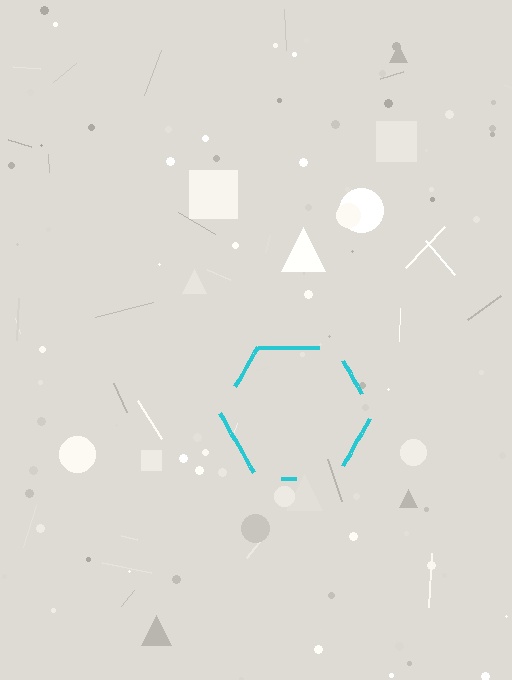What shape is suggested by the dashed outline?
The dashed outline suggests a hexagon.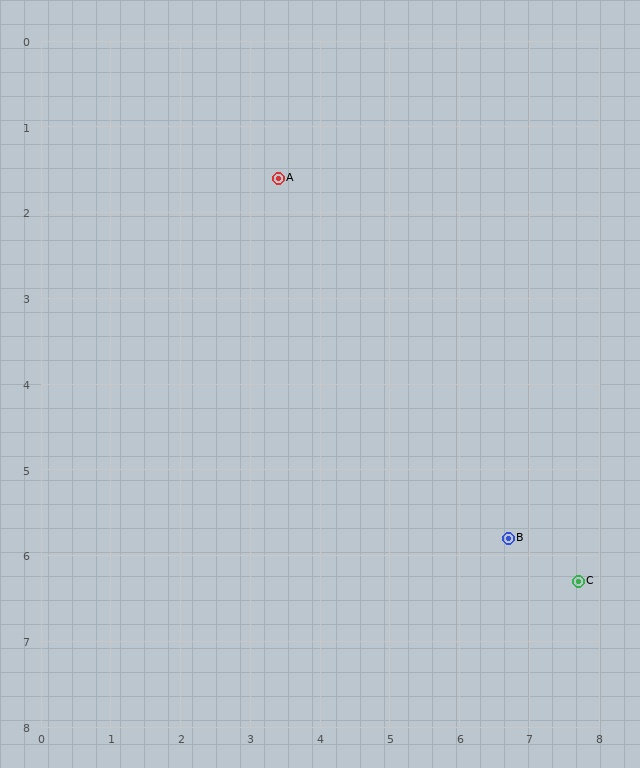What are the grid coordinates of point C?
Point C is at approximately (7.7, 6.3).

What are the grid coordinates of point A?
Point A is at approximately (3.4, 1.6).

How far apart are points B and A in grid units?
Points B and A are about 5.3 grid units apart.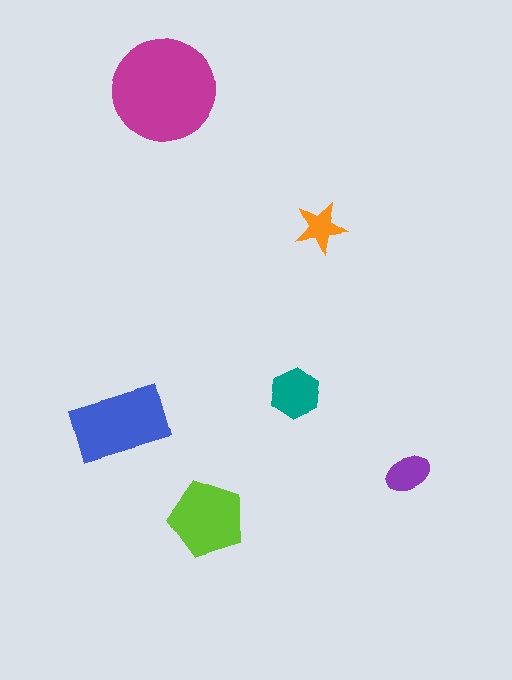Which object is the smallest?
The orange star.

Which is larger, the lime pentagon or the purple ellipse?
The lime pentagon.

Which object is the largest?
The magenta circle.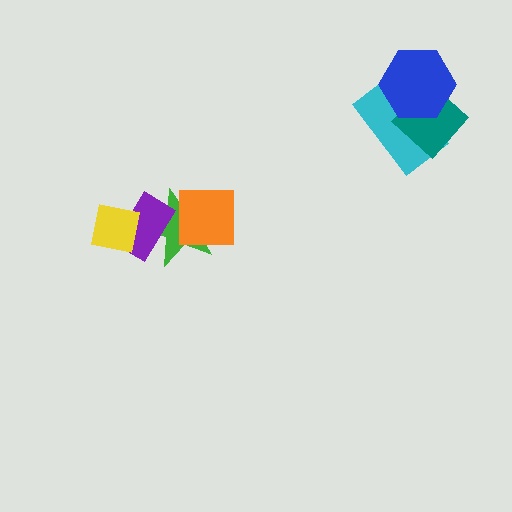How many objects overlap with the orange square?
1 object overlaps with the orange square.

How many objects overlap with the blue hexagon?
2 objects overlap with the blue hexagon.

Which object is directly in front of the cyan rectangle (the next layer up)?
The teal diamond is directly in front of the cyan rectangle.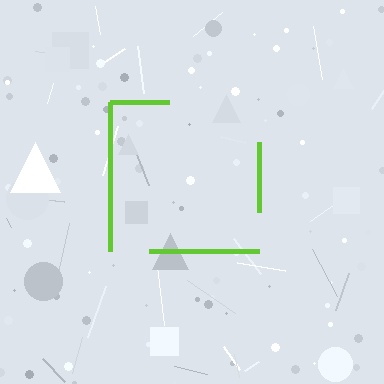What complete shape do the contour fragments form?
The contour fragments form a square.